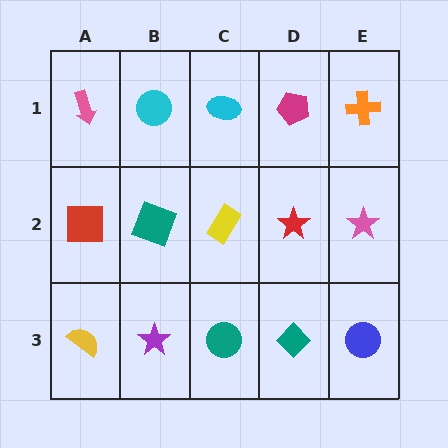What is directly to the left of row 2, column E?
A red star.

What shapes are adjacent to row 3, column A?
A red square (row 2, column A), a purple star (row 3, column B).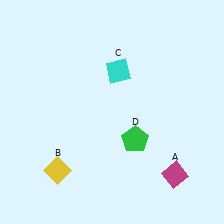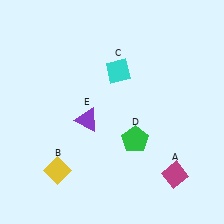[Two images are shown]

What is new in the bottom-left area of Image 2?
A purple triangle (E) was added in the bottom-left area of Image 2.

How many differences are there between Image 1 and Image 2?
There is 1 difference between the two images.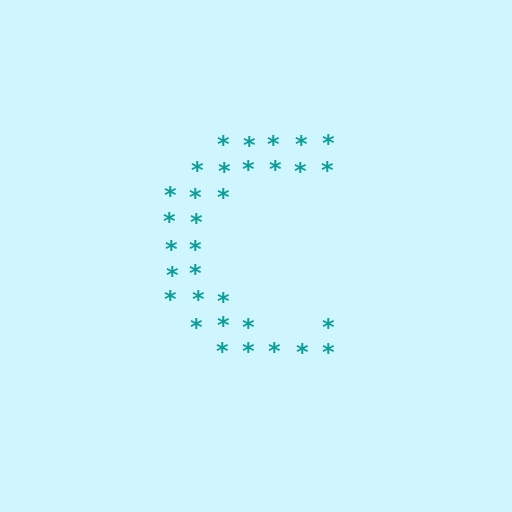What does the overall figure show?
The overall figure shows the letter C.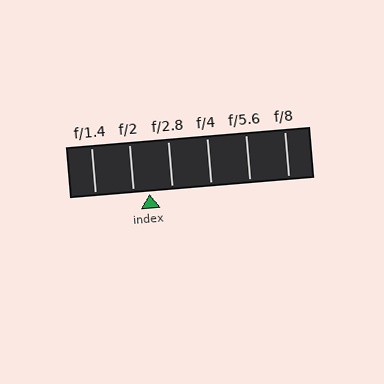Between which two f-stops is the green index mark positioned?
The index mark is between f/2 and f/2.8.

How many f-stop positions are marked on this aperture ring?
There are 6 f-stop positions marked.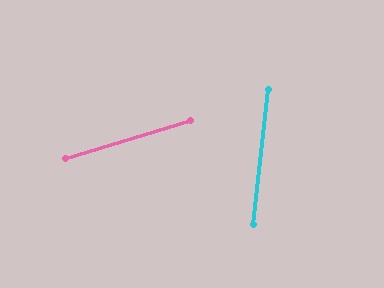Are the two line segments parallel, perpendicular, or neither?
Neither parallel nor perpendicular — they differ by about 67°.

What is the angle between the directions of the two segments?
Approximately 67 degrees.